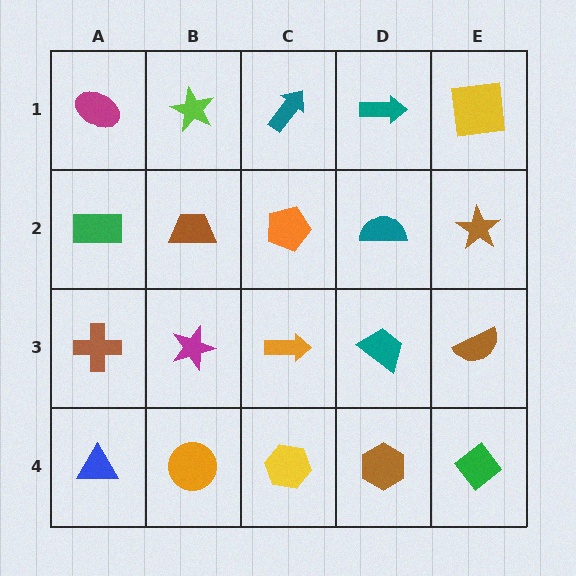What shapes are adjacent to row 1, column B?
A brown trapezoid (row 2, column B), a magenta ellipse (row 1, column A), a teal arrow (row 1, column C).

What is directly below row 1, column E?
A brown star.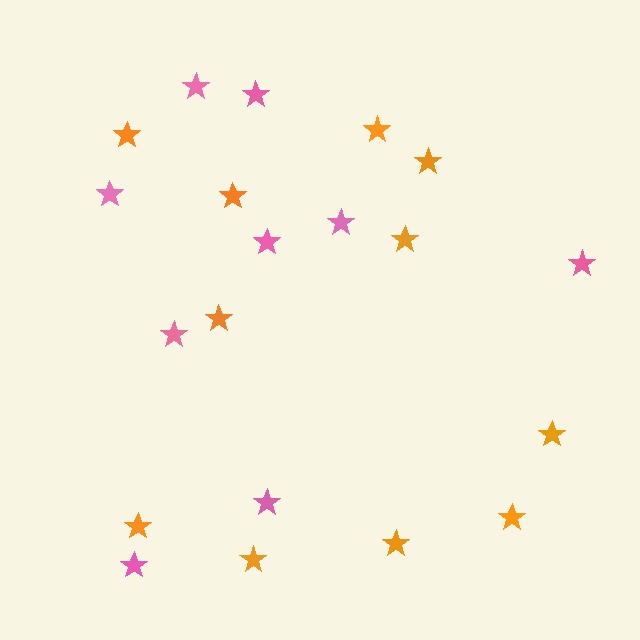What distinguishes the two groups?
There are 2 groups: one group of orange stars (11) and one group of pink stars (9).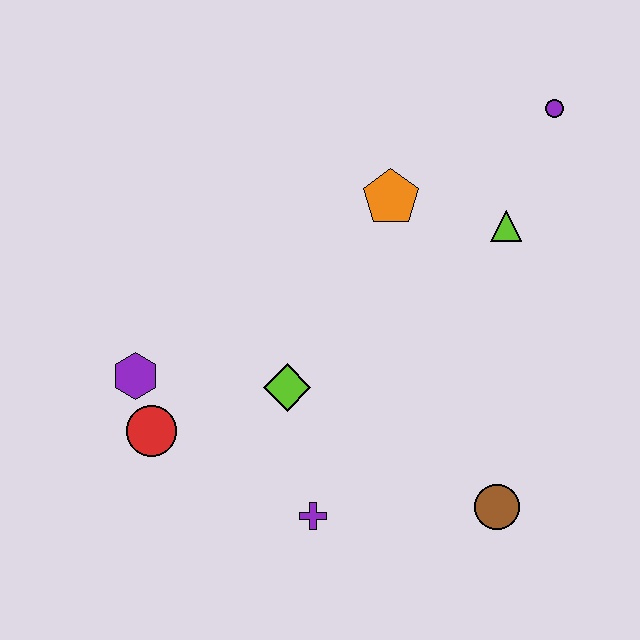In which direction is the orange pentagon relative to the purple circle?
The orange pentagon is to the left of the purple circle.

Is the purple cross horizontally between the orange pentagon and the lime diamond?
Yes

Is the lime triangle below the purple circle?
Yes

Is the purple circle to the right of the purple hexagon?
Yes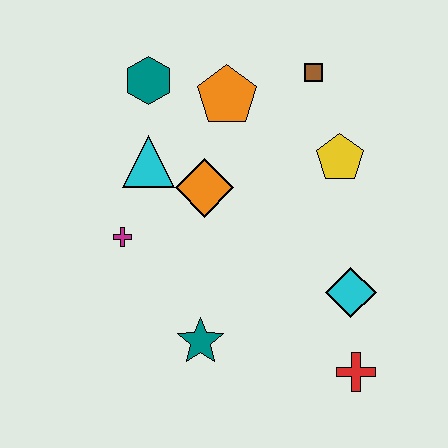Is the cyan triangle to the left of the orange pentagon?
Yes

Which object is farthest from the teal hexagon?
The red cross is farthest from the teal hexagon.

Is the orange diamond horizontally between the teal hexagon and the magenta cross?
No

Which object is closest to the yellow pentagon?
The brown square is closest to the yellow pentagon.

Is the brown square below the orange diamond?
No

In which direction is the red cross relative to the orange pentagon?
The red cross is below the orange pentagon.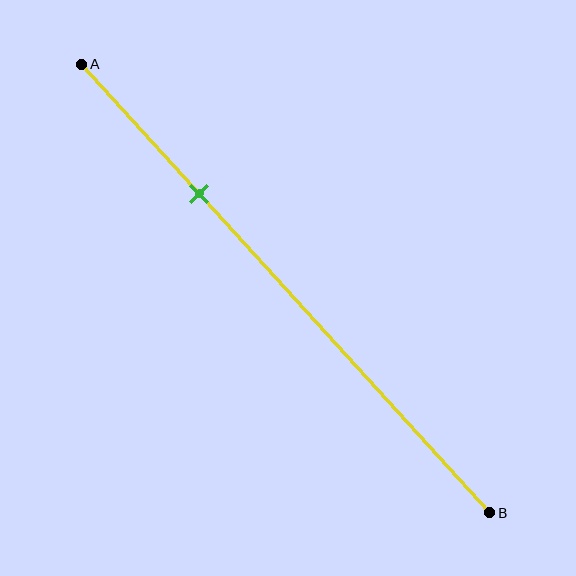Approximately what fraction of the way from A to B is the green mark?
The green mark is approximately 30% of the way from A to B.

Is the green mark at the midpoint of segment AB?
No, the mark is at about 30% from A, not at the 50% midpoint.